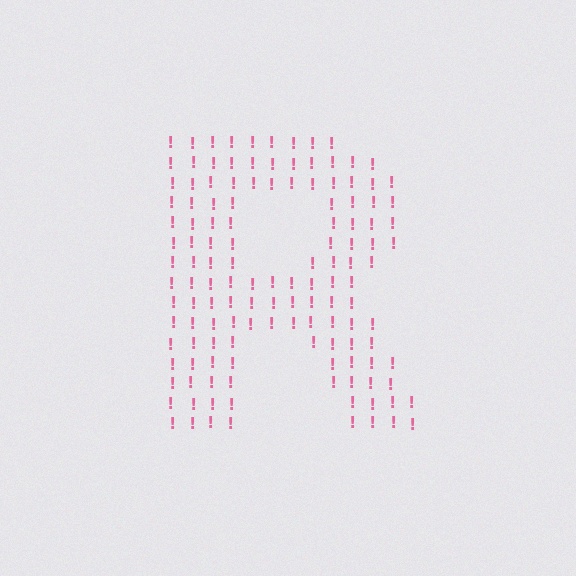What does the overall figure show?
The overall figure shows the letter R.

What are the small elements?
The small elements are exclamation marks.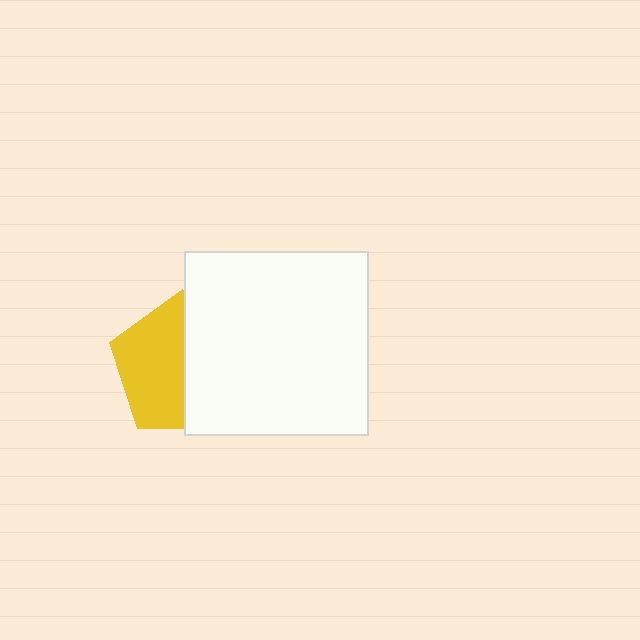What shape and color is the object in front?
The object in front is a white square.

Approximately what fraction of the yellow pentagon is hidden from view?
Roughly 49% of the yellow pentagon is hidden behind the white square.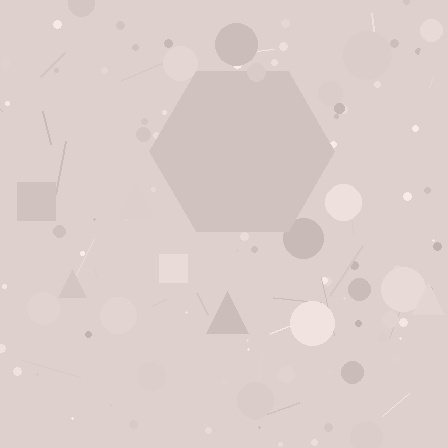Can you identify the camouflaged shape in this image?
The camouflaged shape is a hexagon.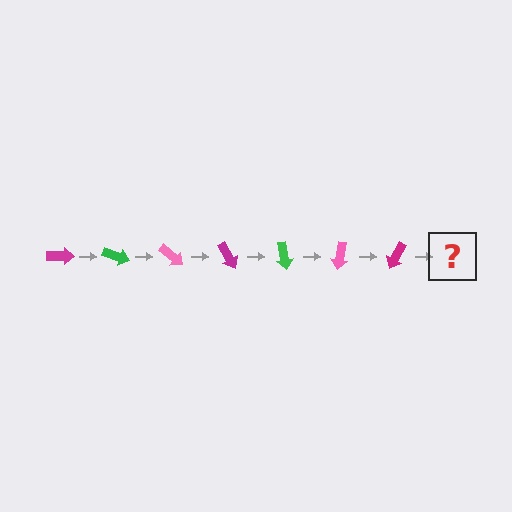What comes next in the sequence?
The next element should be a green arrow, rotated 140 degrees from the start.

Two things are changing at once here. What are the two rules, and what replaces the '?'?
The two rules are that it rotates 20 degrees each step and the color cycles through magenta, green, and pink. The '?' should be a green arrow, rotated 140 degrees from the start.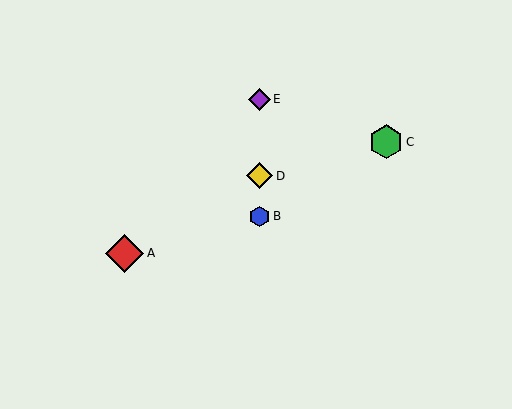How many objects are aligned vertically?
3 objects (B, D, E) are aligned vertically.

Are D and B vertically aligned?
Yes, both are at x≈260.